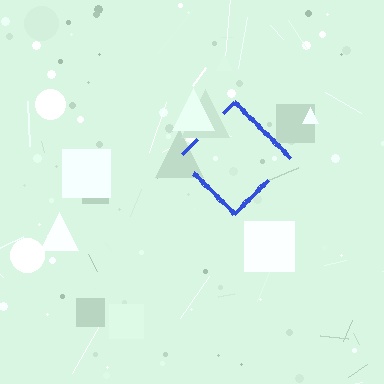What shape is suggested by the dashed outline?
The dashed outline suggests a diamond.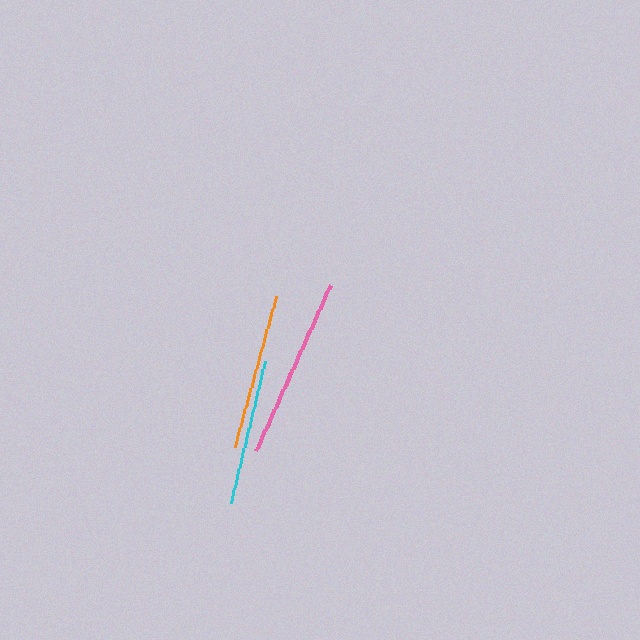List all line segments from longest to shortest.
From longest to shortest: pink, orange, cyan.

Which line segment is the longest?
The pink line is the longest at approximately 181 pixels.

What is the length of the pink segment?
The pink segment is approximately 181 pixels long.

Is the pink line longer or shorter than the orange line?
The pink line is longer than the orange line.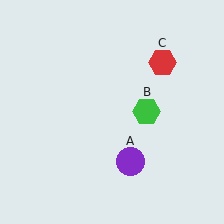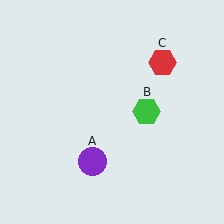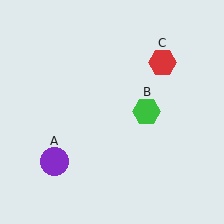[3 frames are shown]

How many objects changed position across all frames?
1 object changed position: purple circle (object A).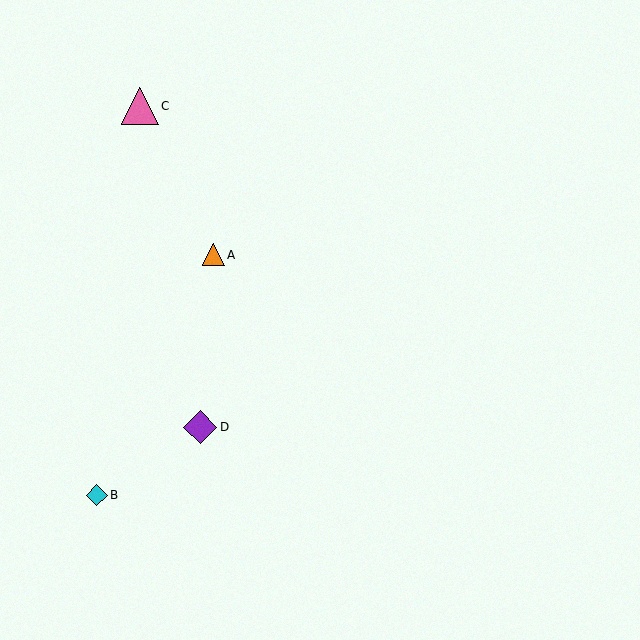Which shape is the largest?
The pink triangle (labeled C) is the largest.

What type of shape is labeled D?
Shape D is a purple diamond.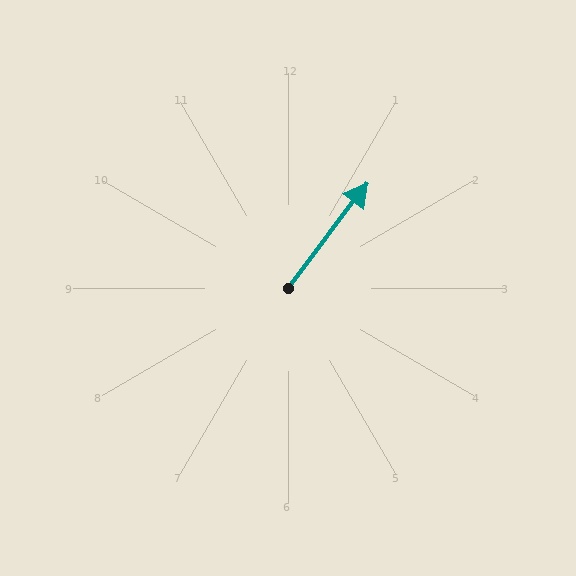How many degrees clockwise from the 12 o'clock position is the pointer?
Approximately 37 degrees.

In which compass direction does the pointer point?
Northeast.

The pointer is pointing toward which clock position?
Roughly 1 o'clock.